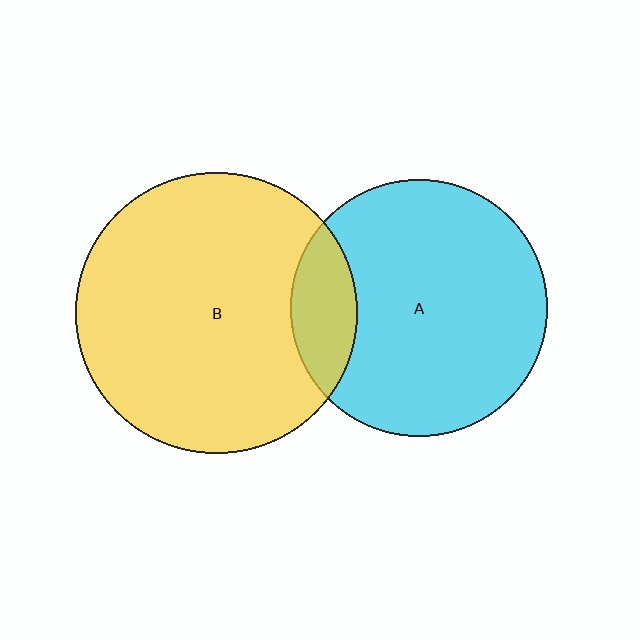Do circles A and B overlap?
Yes.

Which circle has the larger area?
Circle B (yellow).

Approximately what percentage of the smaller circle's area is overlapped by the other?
Approximately 15%.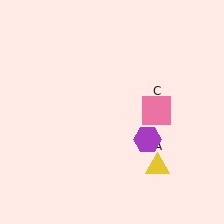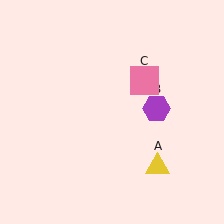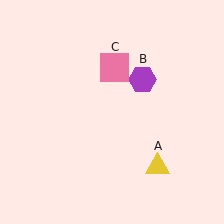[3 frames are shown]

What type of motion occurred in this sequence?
The purple hexagon (object B), pink square (object C) rotated counterclockwise around the center of the scene.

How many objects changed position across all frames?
2 objects changed position: purple hexagon (object B), pink square (object C).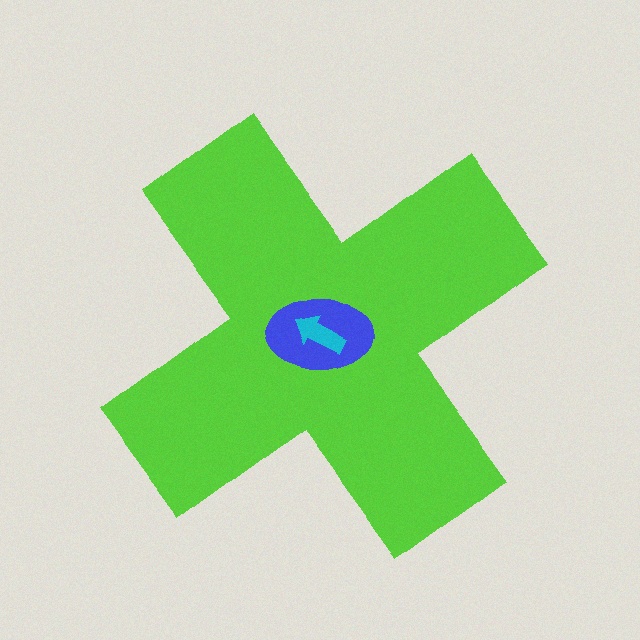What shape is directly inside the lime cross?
The blue ellipse.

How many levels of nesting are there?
3.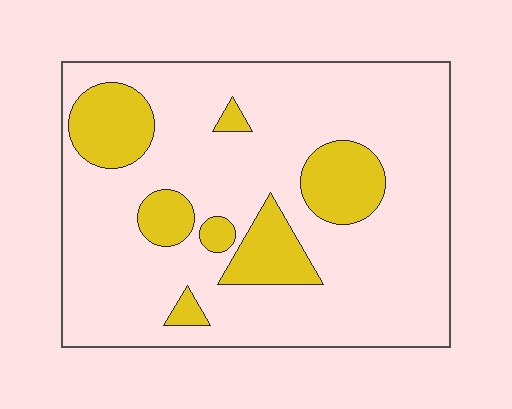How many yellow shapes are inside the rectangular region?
7.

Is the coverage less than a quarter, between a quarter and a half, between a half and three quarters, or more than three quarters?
Less than a quarter.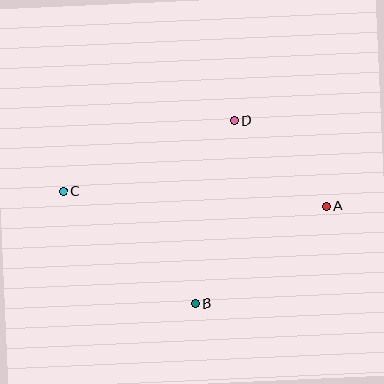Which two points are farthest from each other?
Points A and C are farthest from each other.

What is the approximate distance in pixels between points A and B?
The distance between A and B is approximately 163 pixels.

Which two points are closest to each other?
Points A and D are closest to each other.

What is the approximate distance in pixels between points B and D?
The distance between B and D is approximately 187 pixels.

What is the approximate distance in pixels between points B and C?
The distance between B and C is approximately 174 pixels.